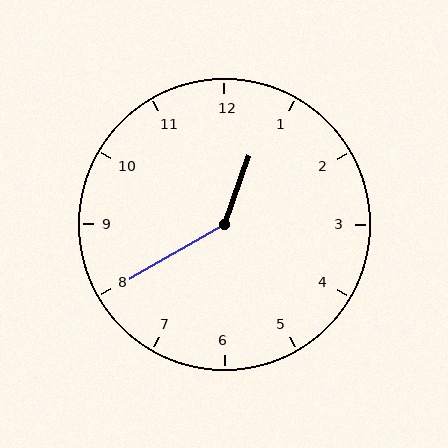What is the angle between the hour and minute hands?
Approximately 140 degrees.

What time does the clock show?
12:40.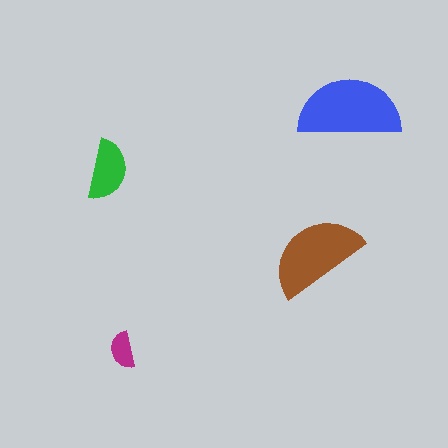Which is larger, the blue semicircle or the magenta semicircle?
The blue one.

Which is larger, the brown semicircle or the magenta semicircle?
The brown one.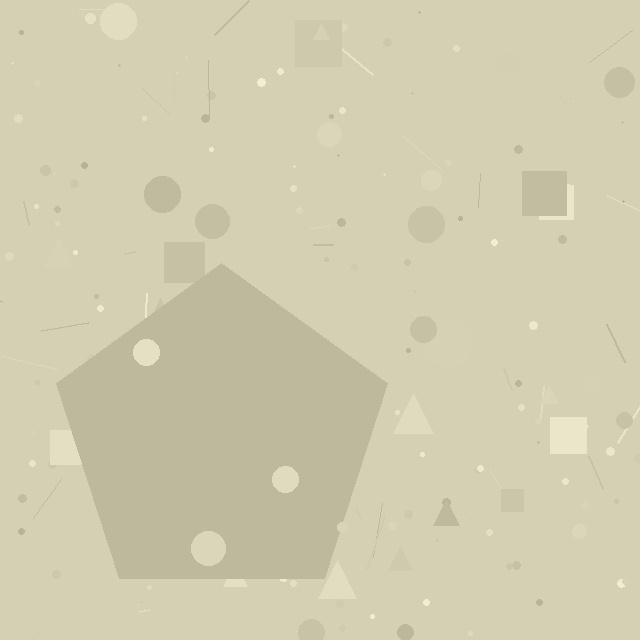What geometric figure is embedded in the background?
A pentagon is embedded in the background.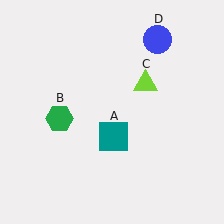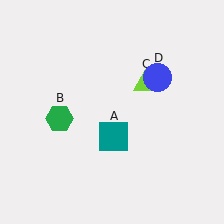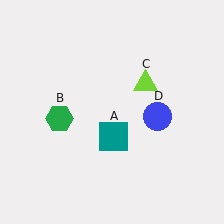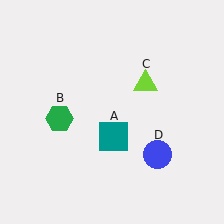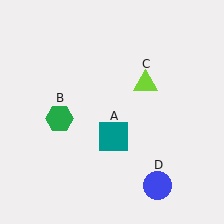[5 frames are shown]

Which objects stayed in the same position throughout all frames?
Teal square (object A) and green hexagon (object B) and lime triangle (object C) remained stationary.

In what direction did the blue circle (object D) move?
The blue circle (object D) moved down.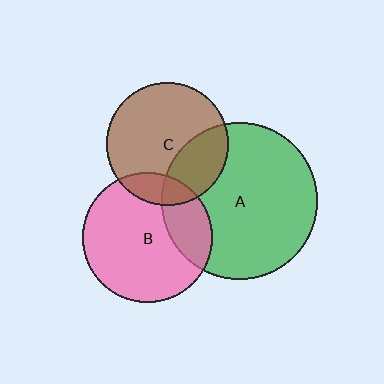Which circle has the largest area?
Circle A (green).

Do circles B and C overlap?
Yes.